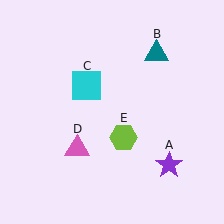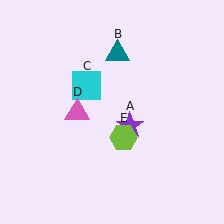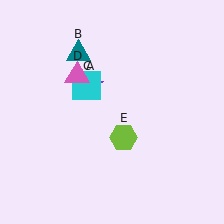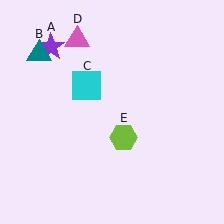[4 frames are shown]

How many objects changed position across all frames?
3 objects changed position: purple star (object A), teal triangle (object B), pink triangle (object D).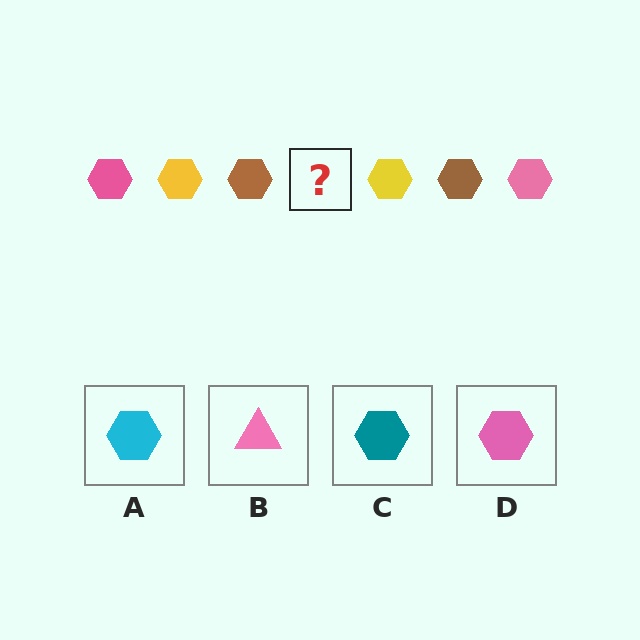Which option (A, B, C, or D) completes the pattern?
D.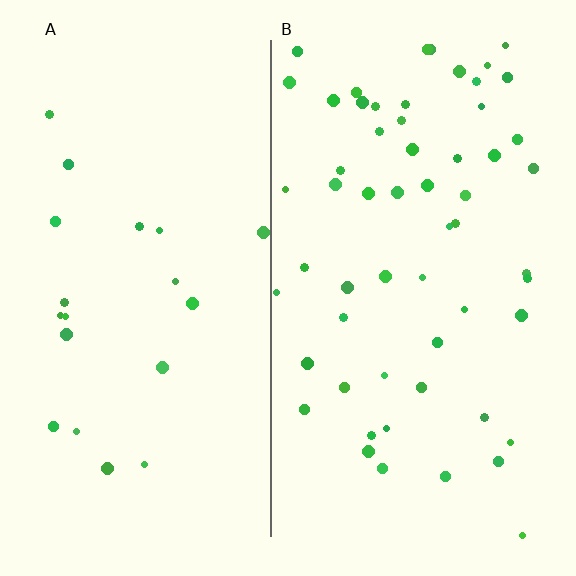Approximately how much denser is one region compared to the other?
Approximately 2.9× — region B over region A.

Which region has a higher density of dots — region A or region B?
B (the right).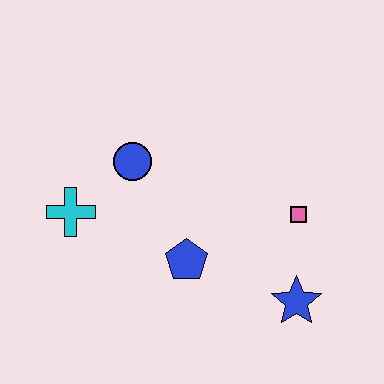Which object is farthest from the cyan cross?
The blue star is farthest from the cyan cross.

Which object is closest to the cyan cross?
The blue circle is closest to the cyan cross.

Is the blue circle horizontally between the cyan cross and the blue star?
Yes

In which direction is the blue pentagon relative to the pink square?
The blue pentagon is to the left of the pink square.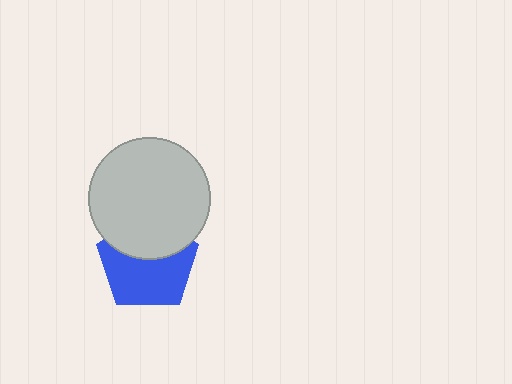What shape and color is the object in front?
The object in front is a light gray circle.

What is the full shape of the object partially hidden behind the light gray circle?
The partially hidden object is a blue pentagon.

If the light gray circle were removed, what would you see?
You would see the complete blue pentagon.